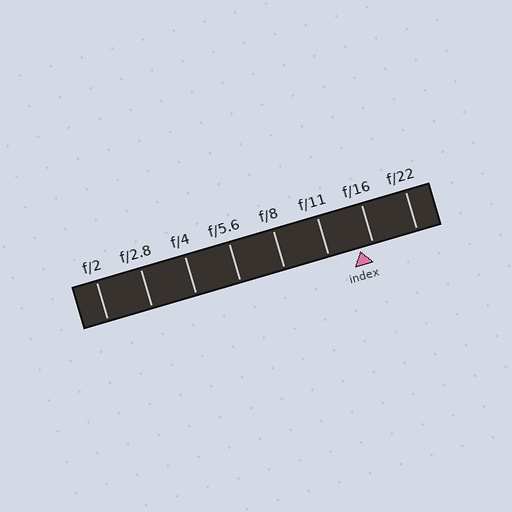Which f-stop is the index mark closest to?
The index mark is closest to f/16.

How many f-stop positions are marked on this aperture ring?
There are 8 f-stop positions marked.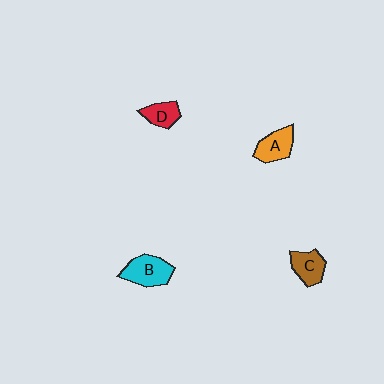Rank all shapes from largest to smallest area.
From largest to smallest: B (cyan), A (orange), C (brown), D (red).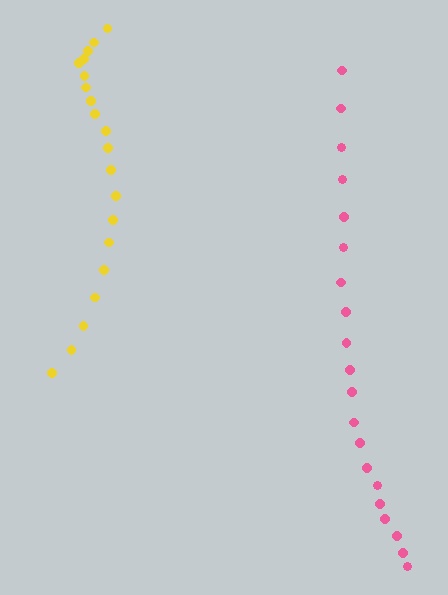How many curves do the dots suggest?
There are 2 distinct paths.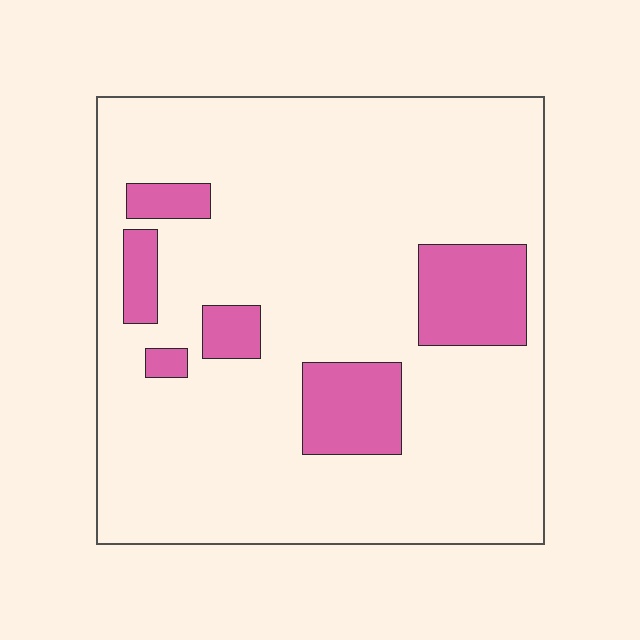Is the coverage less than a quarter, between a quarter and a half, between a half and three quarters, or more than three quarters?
Less than a quarter.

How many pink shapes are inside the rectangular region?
6.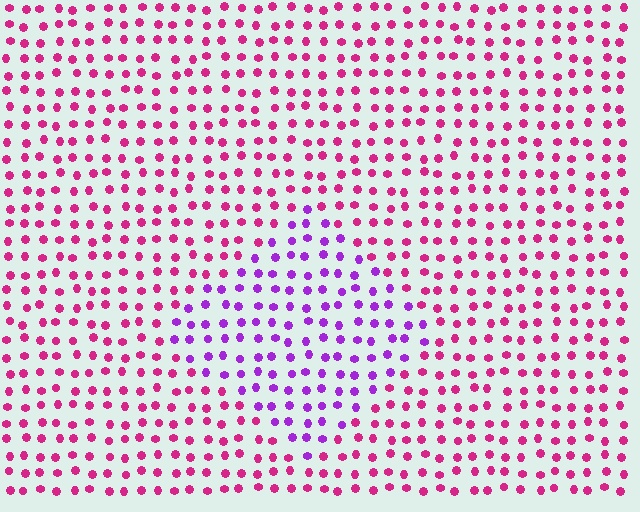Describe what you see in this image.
The image is filled with small magenta elements in a uniform arrangement. A diamond-shaped region is visible where the elements are tinted to a slightly different hue, forming a subtle color boundary.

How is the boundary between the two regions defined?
The boundary is defined purely by a slight shift in hue (about 44 degrees). Spacing, size, and orientation are identical on both sides.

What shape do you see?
I see a diamond.